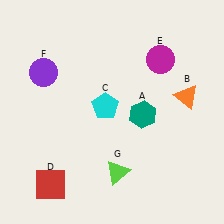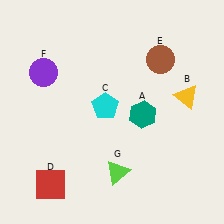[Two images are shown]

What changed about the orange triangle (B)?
In Image 1, B is orange. In Image 2, it changed to yellow.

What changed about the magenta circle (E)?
In Image 1, E is magenta. In Image 2, it changed to brown.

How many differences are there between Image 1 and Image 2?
There are 2 differences between the two images.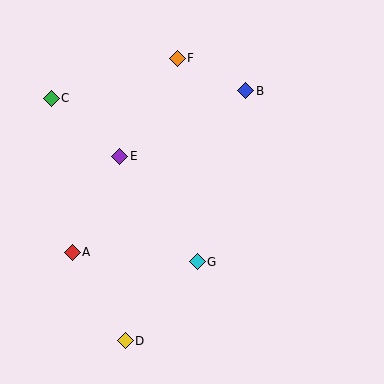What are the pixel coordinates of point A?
Point A is at (72, 252).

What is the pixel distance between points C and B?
The distance between C and B is 195 pixels.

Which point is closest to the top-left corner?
Point C is closest to the top-left corner.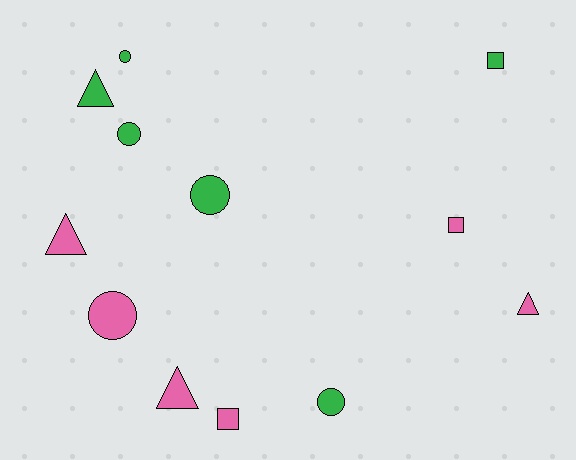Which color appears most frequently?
Green, with 6 objects.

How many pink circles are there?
There is 1 pink circle.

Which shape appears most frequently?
Circle, with 5 objects.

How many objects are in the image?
There are 12 objects.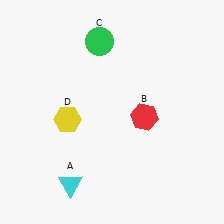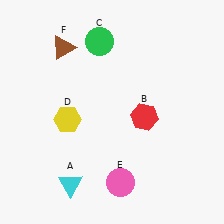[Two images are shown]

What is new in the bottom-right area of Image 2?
A pink circle (E) was added in the bottom-right area of Image 2.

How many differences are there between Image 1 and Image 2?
There are 2 differences between the two images.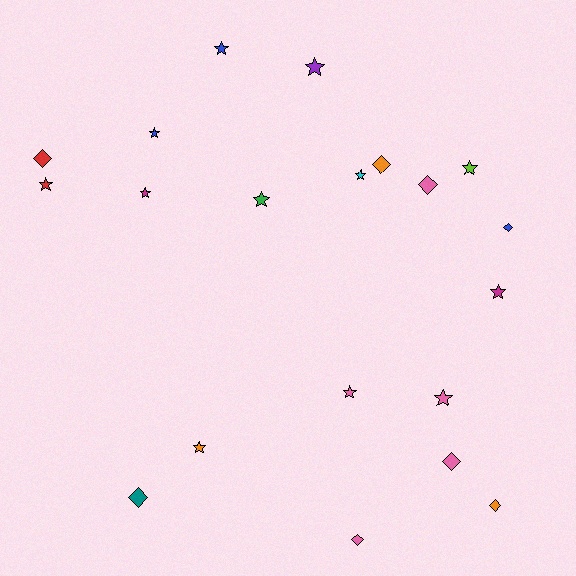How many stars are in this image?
There are 12 stars.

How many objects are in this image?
There are 20 objects.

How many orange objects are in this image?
There are 3 orange objects.